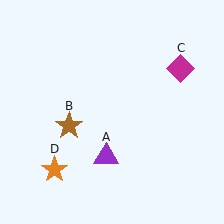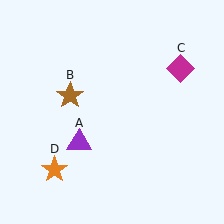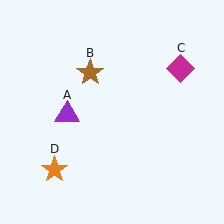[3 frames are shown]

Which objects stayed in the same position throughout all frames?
Magenta diamond (object C) and orange star (object D) remained stationary.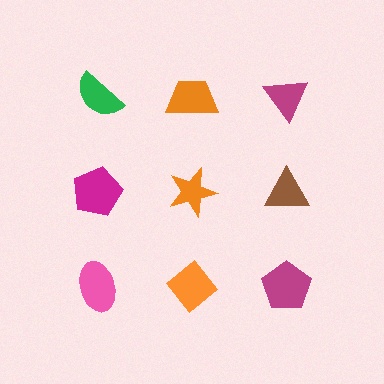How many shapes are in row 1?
3 shapes.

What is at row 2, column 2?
An orange star.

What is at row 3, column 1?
A pink ellipse.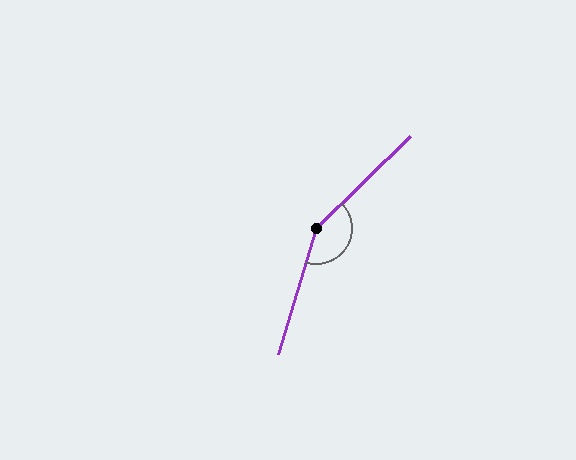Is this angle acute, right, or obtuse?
It is obtuse.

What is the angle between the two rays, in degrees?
Approximately 151 degrees.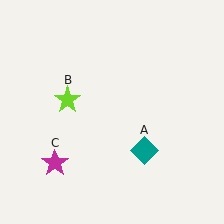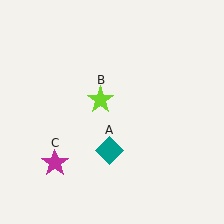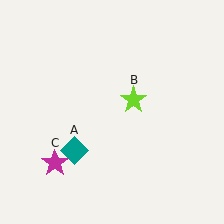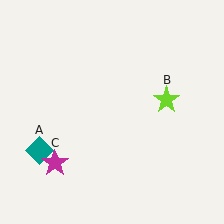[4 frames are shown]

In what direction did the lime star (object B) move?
The lime star (object B) moved right.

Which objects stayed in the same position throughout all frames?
Magenta star (object C) remained stationary.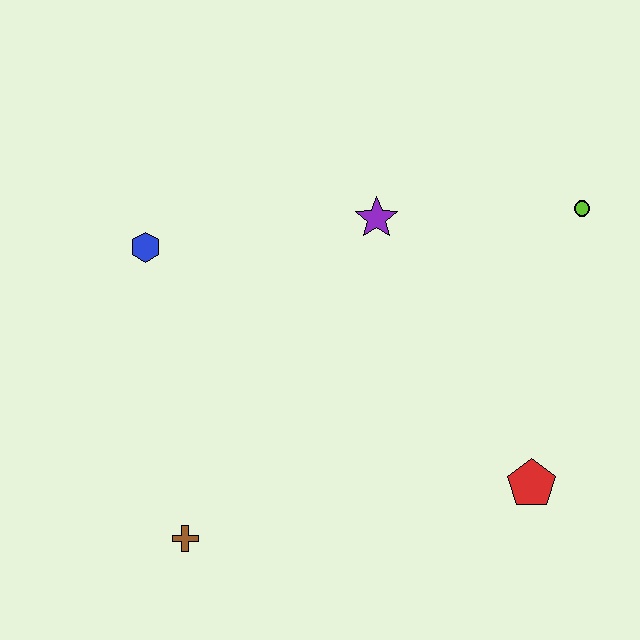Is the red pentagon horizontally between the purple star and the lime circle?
Yes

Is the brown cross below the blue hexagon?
Yes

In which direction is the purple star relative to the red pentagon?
The purple star is above the red pentagon.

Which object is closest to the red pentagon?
The lime circle is closest to the red pentagon.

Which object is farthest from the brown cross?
The lime circle is farthest from the brown cross.